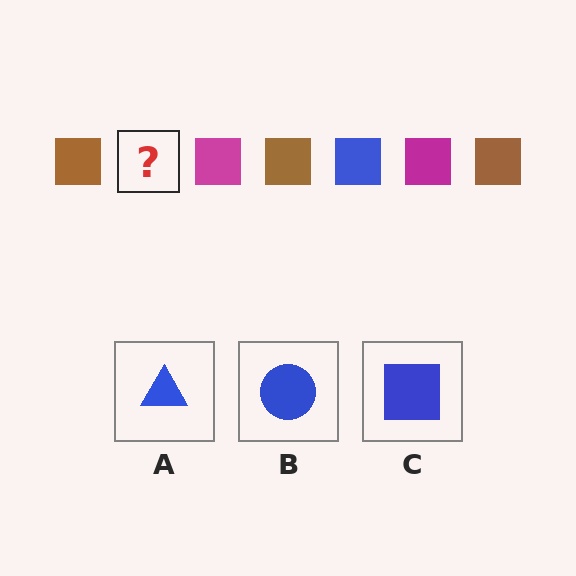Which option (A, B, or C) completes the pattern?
C.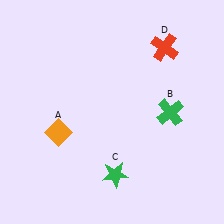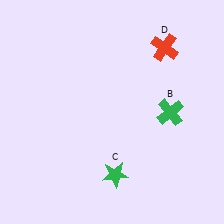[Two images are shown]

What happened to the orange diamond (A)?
The orange diamond (A) was removed in Image 2. It was in the bottom-left area of Image 1.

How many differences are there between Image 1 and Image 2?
There is 1 difference between the two images.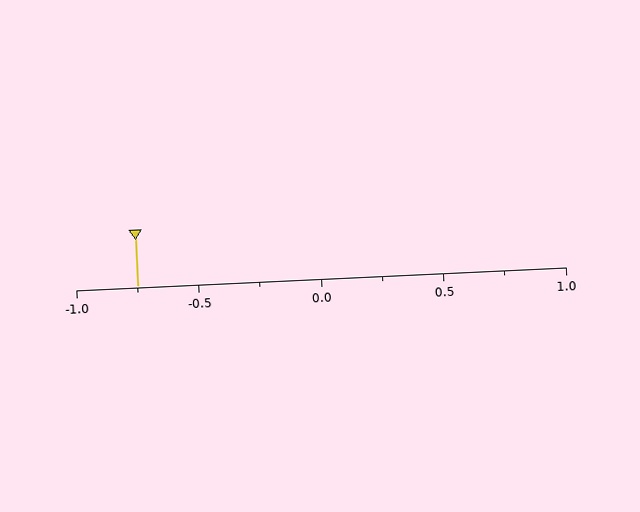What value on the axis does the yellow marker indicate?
The marker indicates approximately -0.75.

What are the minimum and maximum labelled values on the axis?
The axis runs from -1.0 to 1.0.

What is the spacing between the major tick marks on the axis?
The major ticks are spaced 0.5 apart.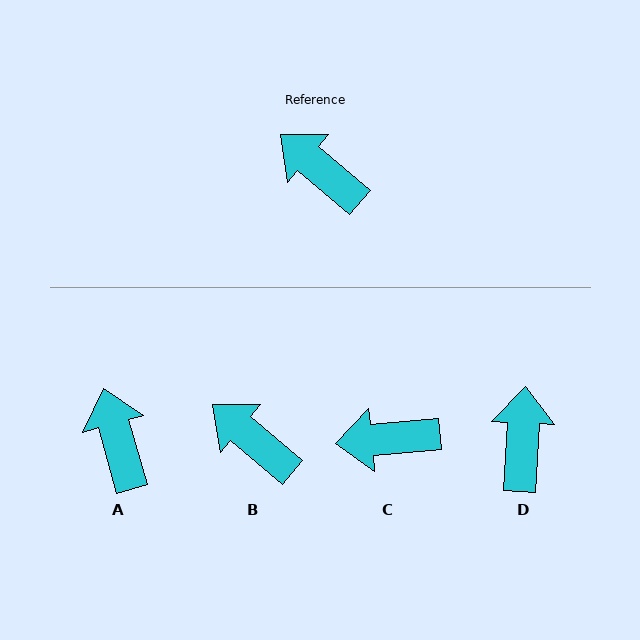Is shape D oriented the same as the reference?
No, it is off by about 53 degrees.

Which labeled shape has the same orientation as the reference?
B.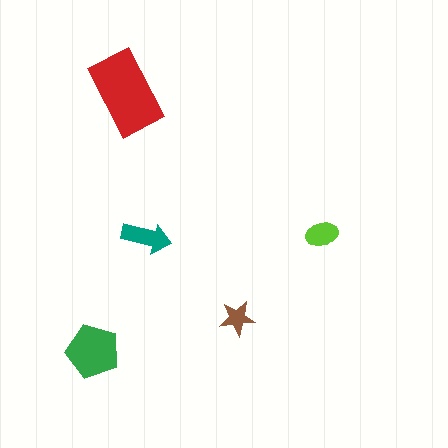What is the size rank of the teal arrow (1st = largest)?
3rd.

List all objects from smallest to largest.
The brown star, the lime ellipse, the teal arrow, the green pentagon, the red rectangle.